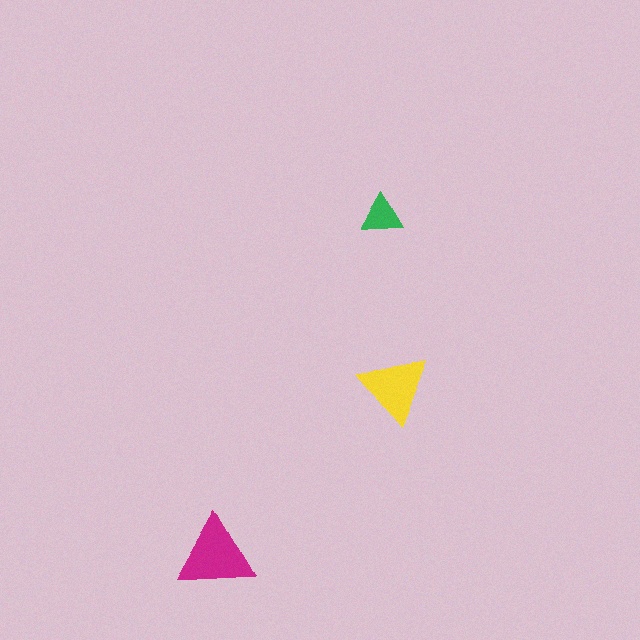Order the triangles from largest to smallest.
the magenta one, the yellow one, the green one.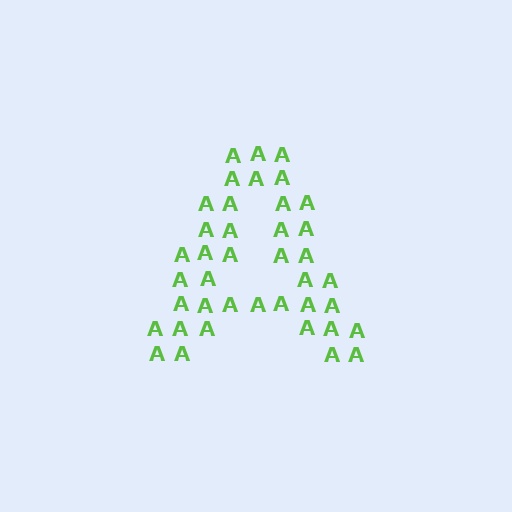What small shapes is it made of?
It is made of small letter A's.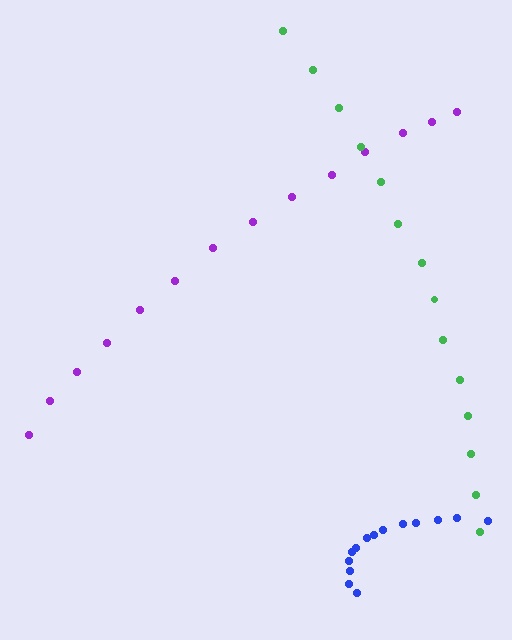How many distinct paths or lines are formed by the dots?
There are 3 distinct paths.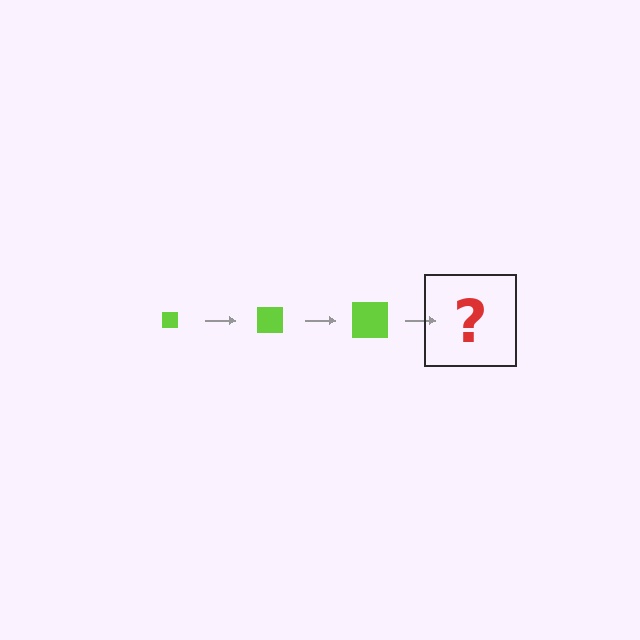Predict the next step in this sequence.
The next step is a lime square, larger than the previous one.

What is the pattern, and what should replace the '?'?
The pattern is that the square gets progressively larger each step. The '?' should be a lime square, larger than the previous one.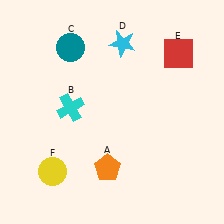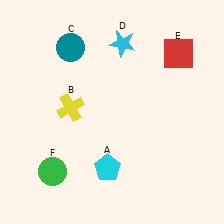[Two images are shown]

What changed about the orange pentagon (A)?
In Image 1, A is orange. In Image 2, it changed to cyan.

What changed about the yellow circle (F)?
In Image 1, F is yellow. In Image 2, it changed to green.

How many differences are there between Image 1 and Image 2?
There are 3 differences between the two images.